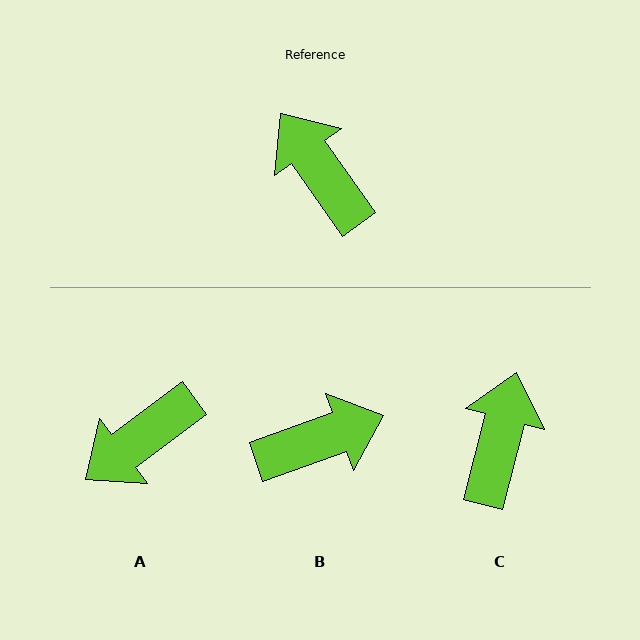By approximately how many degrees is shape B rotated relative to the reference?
Approximately 105 degrees clockwise.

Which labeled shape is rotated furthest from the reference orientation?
B, about 105 degrees away.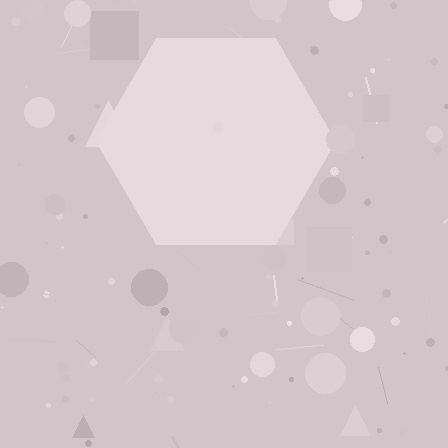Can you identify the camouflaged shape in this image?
The camouflaged shape is a hexagon.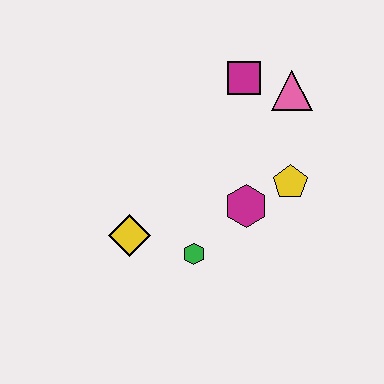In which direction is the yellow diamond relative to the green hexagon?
The yellow diamond is to the left of the green hexagon.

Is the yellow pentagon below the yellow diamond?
No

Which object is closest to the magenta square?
The pink triangle is closest to the magenta square.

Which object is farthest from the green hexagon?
The pink triangle is farthest from the green hexagon.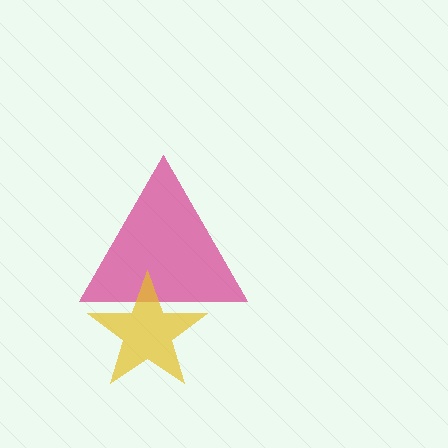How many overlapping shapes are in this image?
There are 2 overlapping shapes in the image.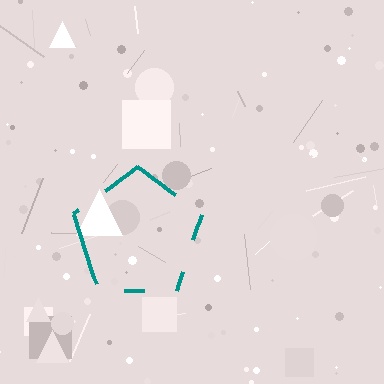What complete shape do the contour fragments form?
The contour fragments form a pentagon.